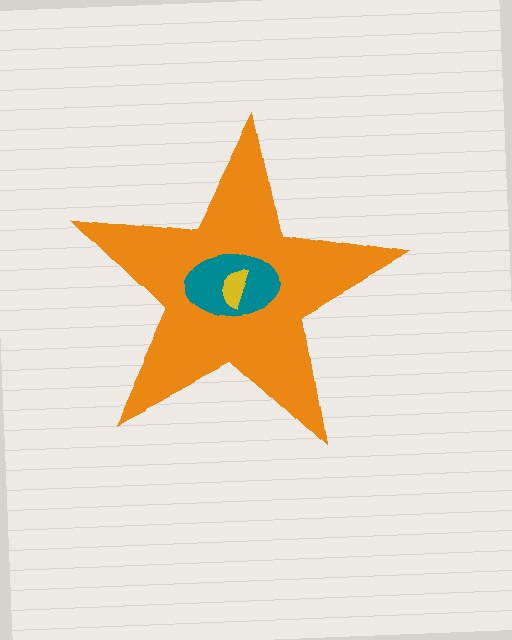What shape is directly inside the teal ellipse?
The yellow semicircle.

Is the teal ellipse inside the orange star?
Yes.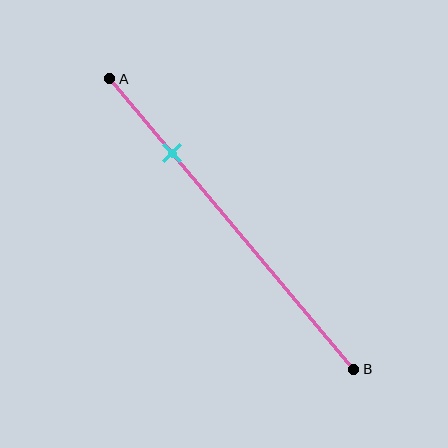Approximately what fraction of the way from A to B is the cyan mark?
The cyan mark is approximately 25% of the way from A to B.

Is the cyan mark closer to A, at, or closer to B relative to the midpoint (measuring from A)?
The cyan mark is closer to point A than the midpoint of segment AB.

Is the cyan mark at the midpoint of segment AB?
No, the mark is at about 25% from A, not at the 50% midpoint.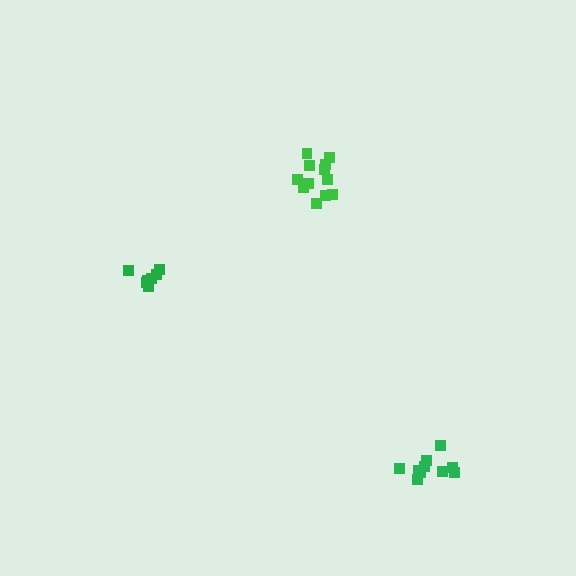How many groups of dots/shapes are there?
There are 3 groups.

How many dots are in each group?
Group 1: 12 dots, Group 2: 7 dots, Group 3: 10 dots (29 total).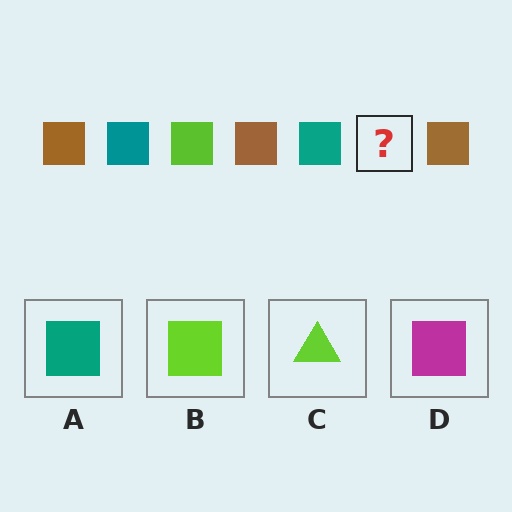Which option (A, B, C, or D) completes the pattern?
B.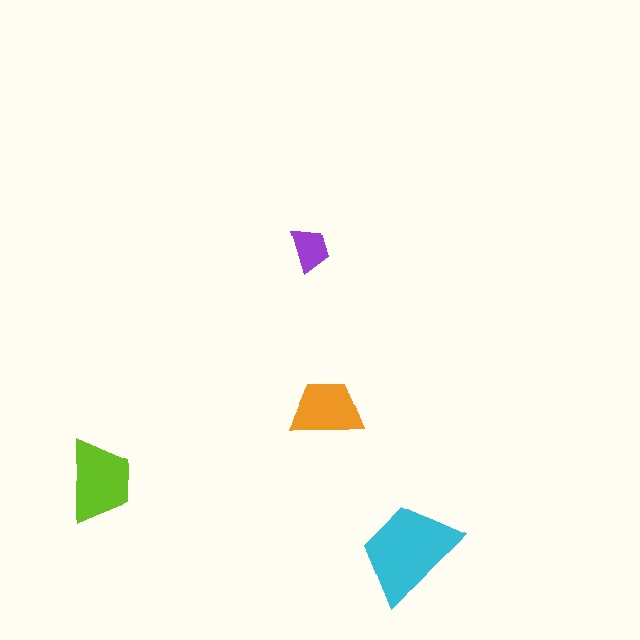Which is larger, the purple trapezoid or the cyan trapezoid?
The cyan one.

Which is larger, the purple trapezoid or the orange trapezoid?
The orange one.